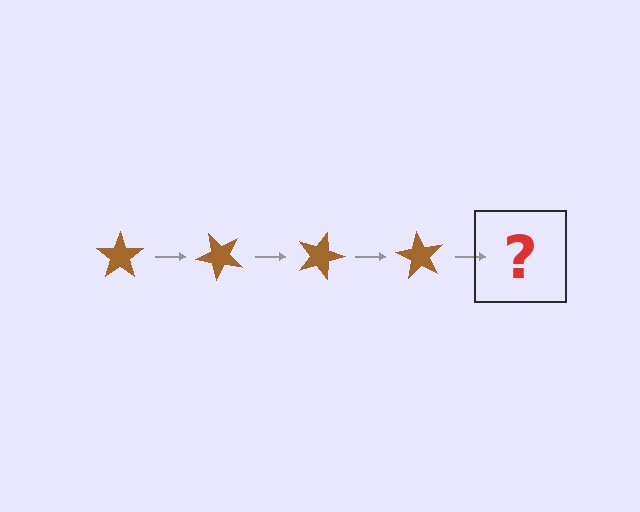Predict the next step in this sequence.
The next step is a brown star rotated 180 degrees.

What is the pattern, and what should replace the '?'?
The pattern is that the star rotates 45 degrees each step. The '?' should be a brown star rotated 180 degrees.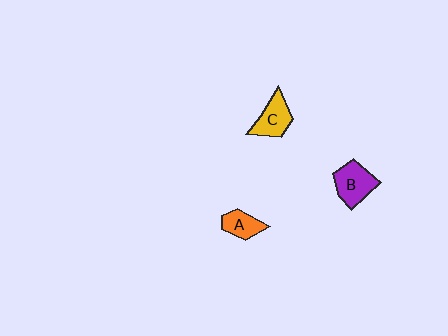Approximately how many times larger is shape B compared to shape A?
Approximately 1.5 times.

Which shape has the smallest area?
Shape A (orange).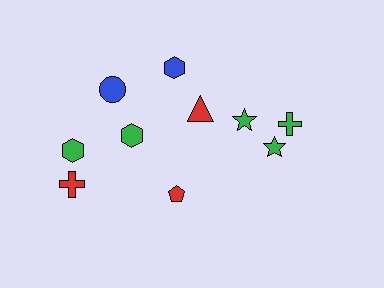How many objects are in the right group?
There are 4 objects.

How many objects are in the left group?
There are 6 objects.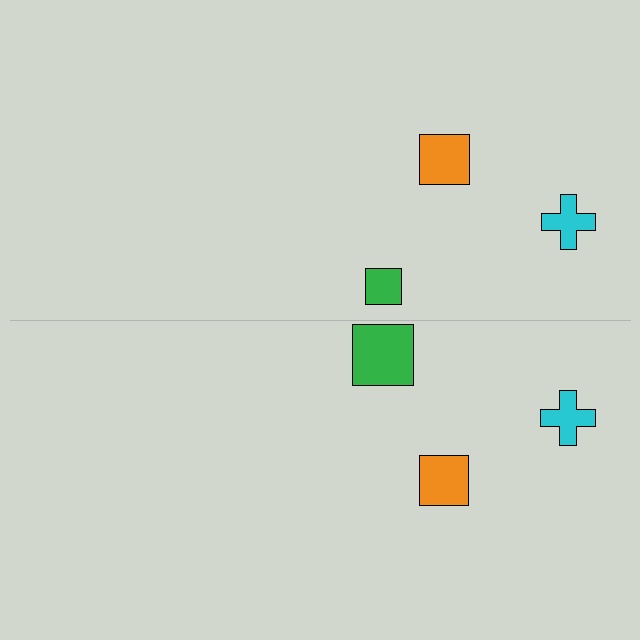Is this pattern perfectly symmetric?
No, the pattern is not perfectly symmetric. The green square on the bottom side has a different size than its mirror counterpart.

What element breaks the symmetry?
The green square on the bottom side has a different size than its mirror counterpart.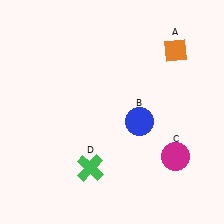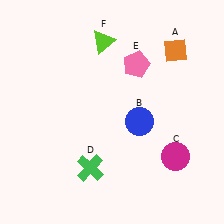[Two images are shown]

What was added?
A pink pentagon (E), a lime triangle (F) were added in Image 2.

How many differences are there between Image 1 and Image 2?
There are 2 differences between the two images.